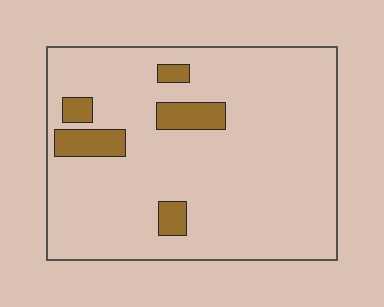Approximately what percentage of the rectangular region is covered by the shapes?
Approximately 10%.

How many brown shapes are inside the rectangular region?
5.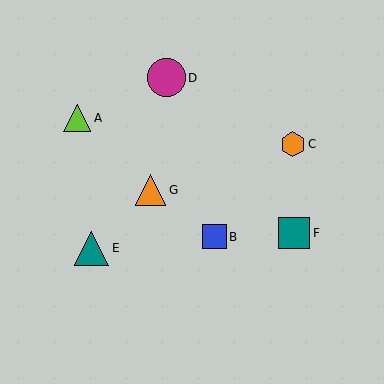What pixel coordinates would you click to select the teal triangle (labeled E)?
Click at (92, 248) to select the teal triangle E.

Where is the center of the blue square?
The center of the blue square is at (215, 237).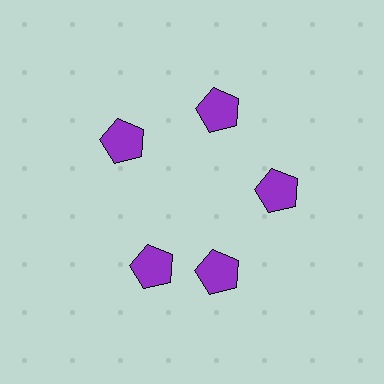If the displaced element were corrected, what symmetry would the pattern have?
It would have 5-fold rotational symmetry — the pattern would map onto itself every 72 degrees.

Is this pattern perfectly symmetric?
No. The 5 purple pentagons are arranged in a ring, but one element near the 8 o'clock position is rotated out of alignment along the ring, breaking the 5-fold rotational symmetry.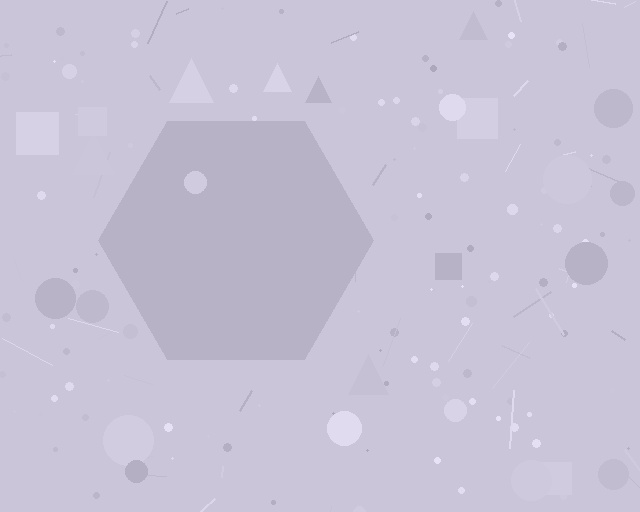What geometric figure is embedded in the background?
A hexagon is embedded in the background.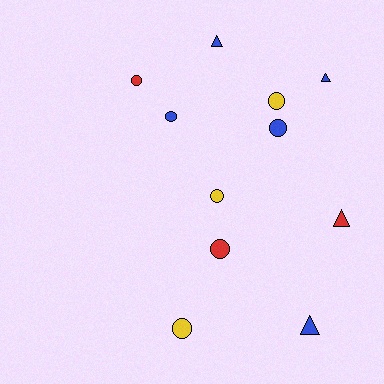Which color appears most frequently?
Blue, with 5 objects.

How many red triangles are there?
There is 1 red triangle.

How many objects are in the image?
There are 11 objects.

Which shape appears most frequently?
Circle, with 7 objects.